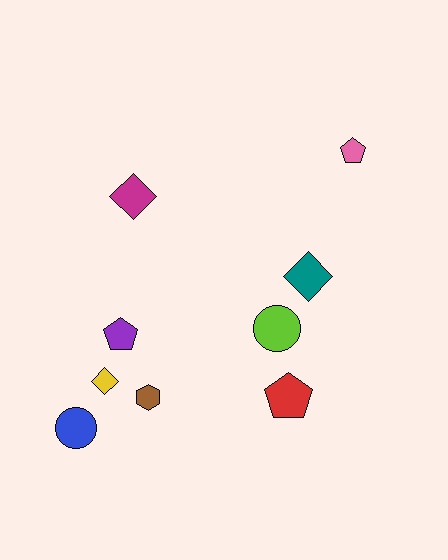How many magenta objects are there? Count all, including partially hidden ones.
There is 1 magenta object.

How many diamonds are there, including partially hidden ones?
There are 3 diamonds.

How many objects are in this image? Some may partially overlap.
There are 9 objects.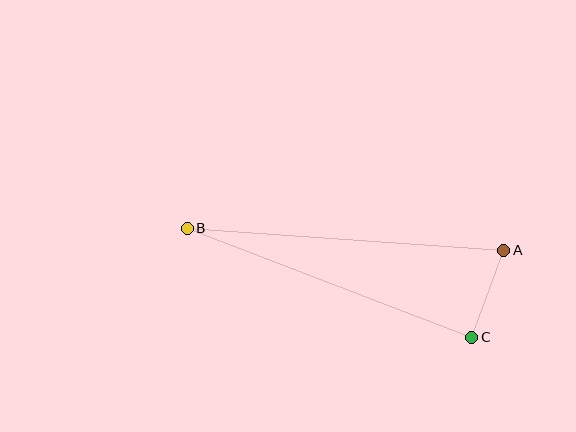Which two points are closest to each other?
Points A and C are closest to each other.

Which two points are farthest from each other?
Points A and B are farthest from each other.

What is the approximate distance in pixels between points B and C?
The distance between B and C is approximately 305 pixels.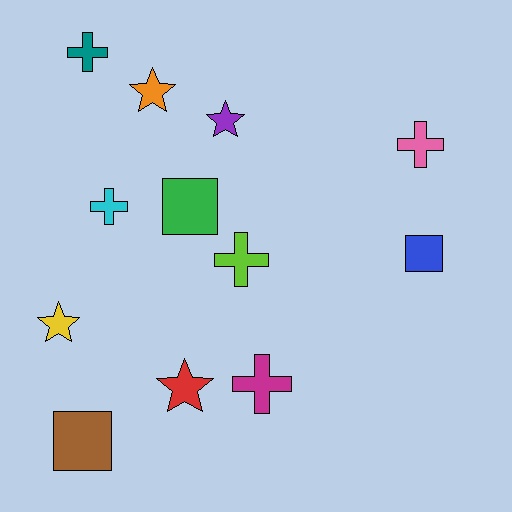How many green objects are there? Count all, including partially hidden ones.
There is 1 green object.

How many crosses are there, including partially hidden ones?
There are 5 crosses.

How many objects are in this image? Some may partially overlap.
There are 12 objects.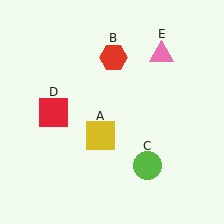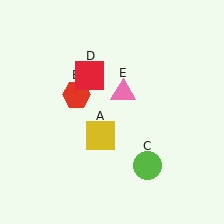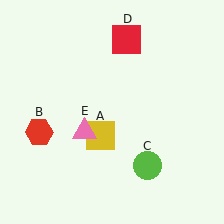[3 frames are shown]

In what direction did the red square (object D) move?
The red square (object D) moved up and to the right.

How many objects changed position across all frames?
3 objects changed position: red hexagon (object B), red square (object D), pink triangle (object E).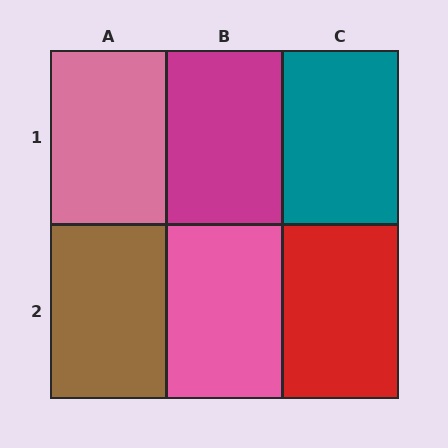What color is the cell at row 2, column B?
Pink.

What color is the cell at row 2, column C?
Red.